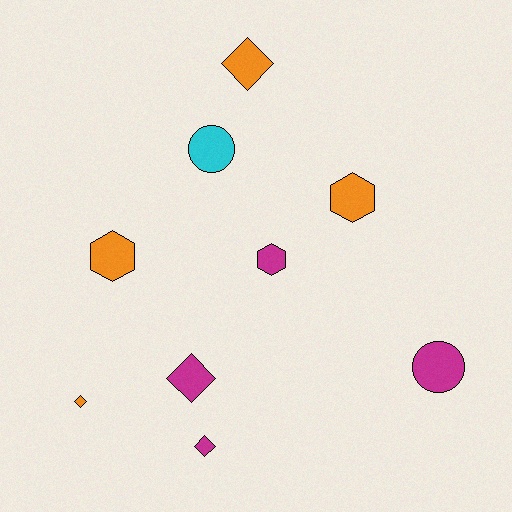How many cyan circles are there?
There is 1 cyan circle.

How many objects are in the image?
There are 9 objects.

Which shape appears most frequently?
Diamond, with 4 objects.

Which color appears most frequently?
Orange, with 4 objects.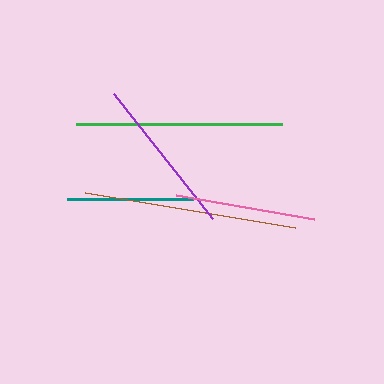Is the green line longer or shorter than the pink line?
The green line is longer than the pink line.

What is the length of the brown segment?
The brown segment is approximately 212 pixels long.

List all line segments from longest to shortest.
From longest to shortest: brown, green, purple, pink, teal.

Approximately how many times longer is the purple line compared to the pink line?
The purple line is approximately 1.1 times the length of the pink line.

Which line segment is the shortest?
The teal line is the shortest at approximately 126 pixels.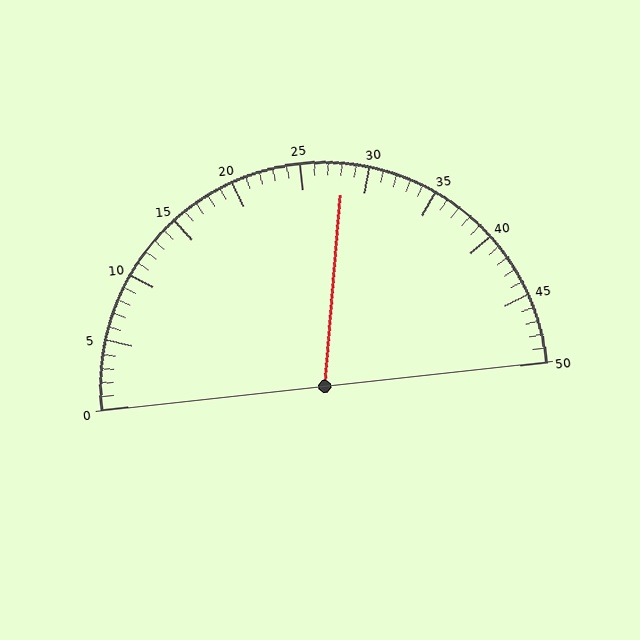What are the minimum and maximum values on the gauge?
The gauge ranges from 0 to 50.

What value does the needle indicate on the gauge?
The needle indicates approximately 28.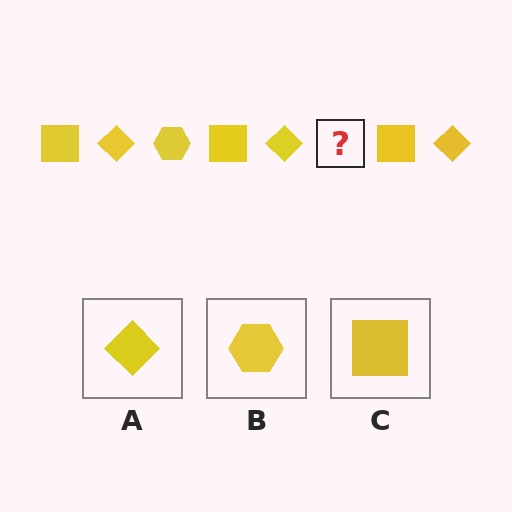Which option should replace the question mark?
Option B.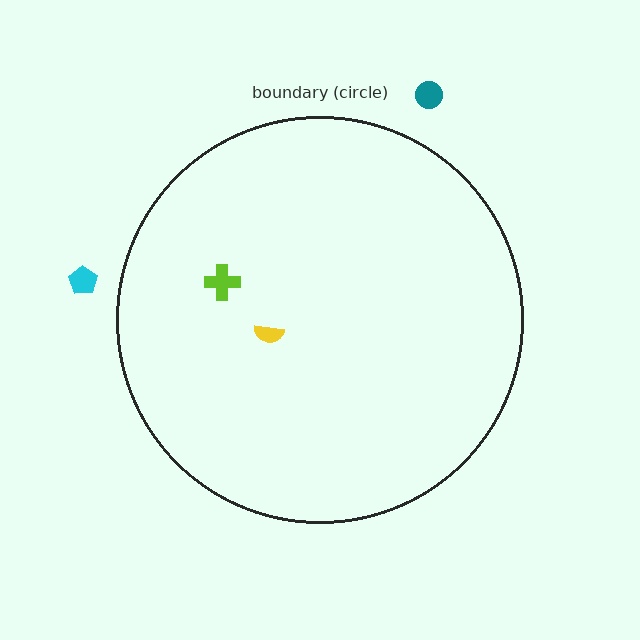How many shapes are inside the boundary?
2 inside, 2 outside.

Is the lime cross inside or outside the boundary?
Inside.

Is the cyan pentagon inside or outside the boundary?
Outside.